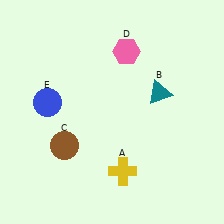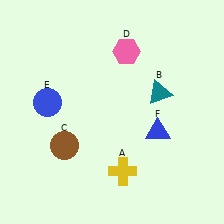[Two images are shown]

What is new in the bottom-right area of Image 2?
A blue triangle (F) was added in the bottom-right area of Image 2.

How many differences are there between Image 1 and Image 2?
There is 1 difference between the two images.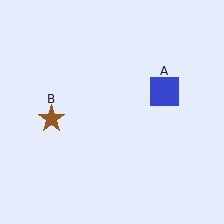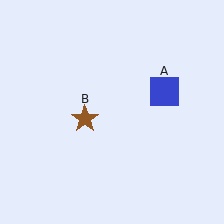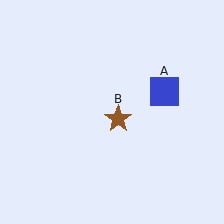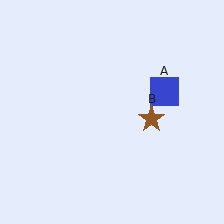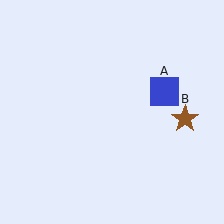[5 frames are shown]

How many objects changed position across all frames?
1 object changed position: brown star (object B).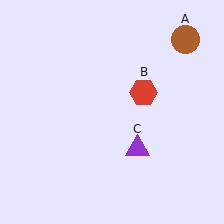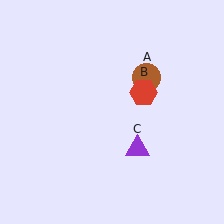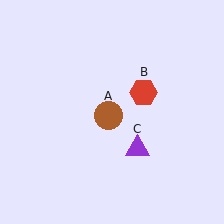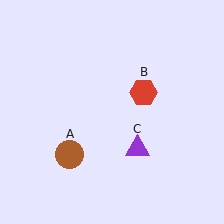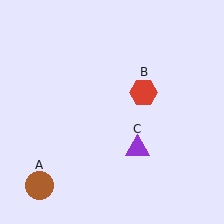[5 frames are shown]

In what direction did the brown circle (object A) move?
The brown circle (object A) moved down and to the left.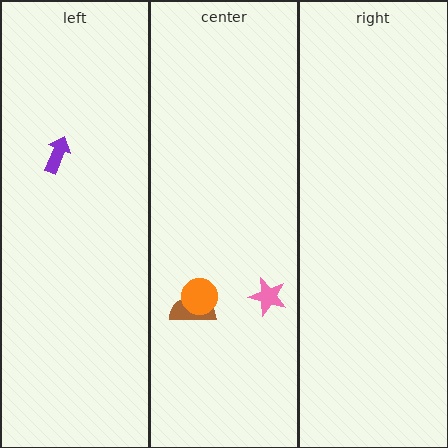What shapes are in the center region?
The pink star, the brown semicircle, the orange circle.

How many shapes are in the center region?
3.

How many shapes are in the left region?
1.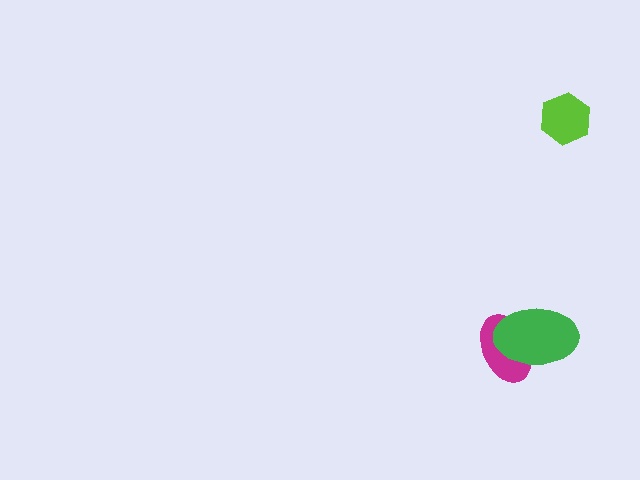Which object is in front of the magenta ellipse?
The green ellipse is in front of the magenta ellipse.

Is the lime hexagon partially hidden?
No, no other shape covers it.